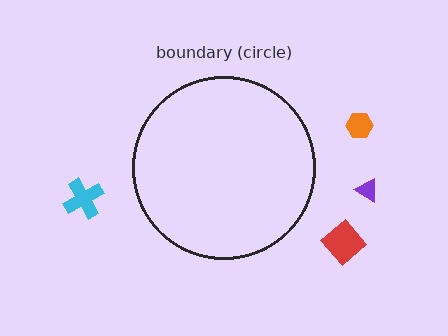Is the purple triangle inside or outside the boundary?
Outside.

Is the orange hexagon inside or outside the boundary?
Outside.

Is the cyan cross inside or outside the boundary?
Outside.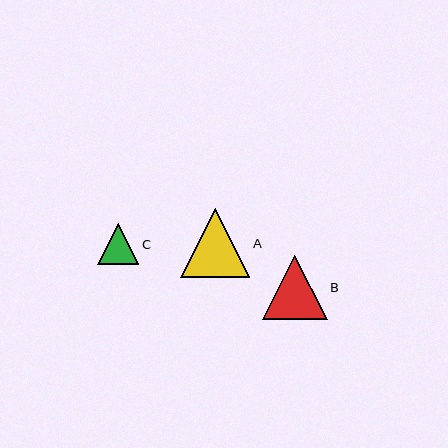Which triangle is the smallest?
Triangle C is the smallest with a size of approximately 41 pixels.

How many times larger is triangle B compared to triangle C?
Triangle B is approximately 1.6 times the size of triangle C.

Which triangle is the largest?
Triangle A is the largest with a size of approximately 69 pixels.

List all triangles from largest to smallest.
From largest to smallest: A, B, C.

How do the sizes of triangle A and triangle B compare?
Triangle A and triangle B are approximately the same size.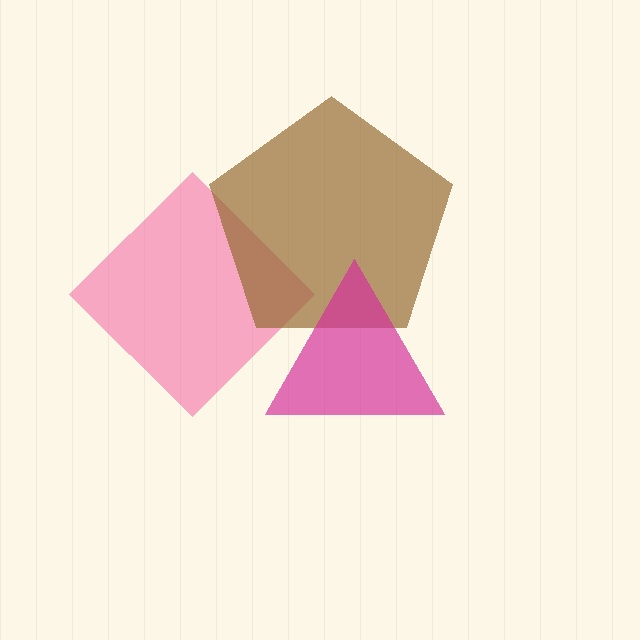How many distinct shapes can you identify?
There are 3 distinct shapes: a pink diamond, a brown pentagon, a magenta triangle.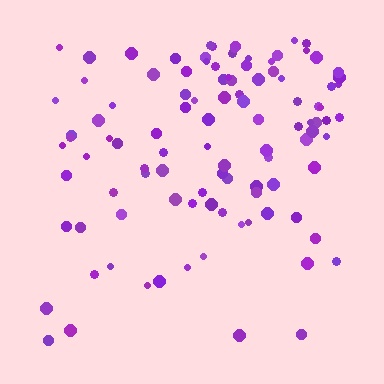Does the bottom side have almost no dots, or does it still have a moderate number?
Still a moderate number, just noticeably fewer than the top.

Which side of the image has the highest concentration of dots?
The top.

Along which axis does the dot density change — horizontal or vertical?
Vertical.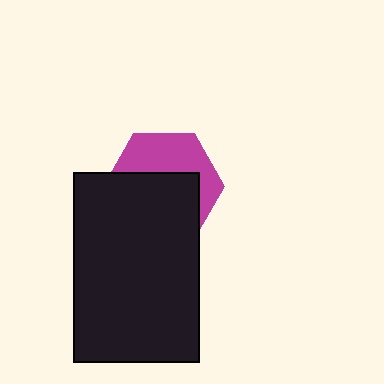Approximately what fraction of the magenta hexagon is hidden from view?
Roughly 58% of the magenta hexagon is hidden behind the black rectangle.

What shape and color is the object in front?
The object in front is a black rectangle.